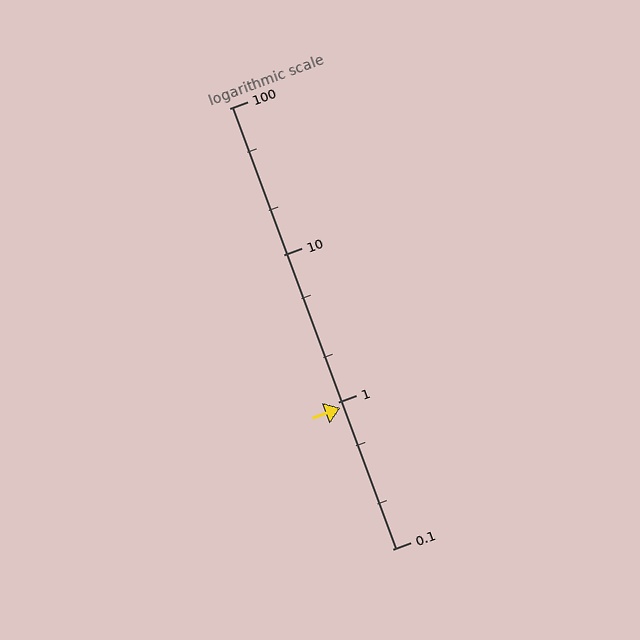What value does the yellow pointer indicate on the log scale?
The pointer indicates approximately 0.92.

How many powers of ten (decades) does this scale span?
The scale spans 3 decades, from 0.1 to 100.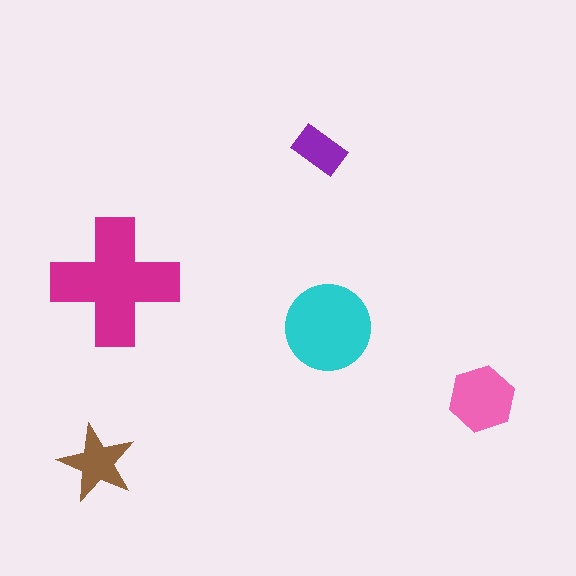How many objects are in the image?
There are 5 objects in the image.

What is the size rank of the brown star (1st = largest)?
4th.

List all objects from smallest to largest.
The purple rectangle, the brown star, the pink hexagon, the cyan circle, the magenta cross.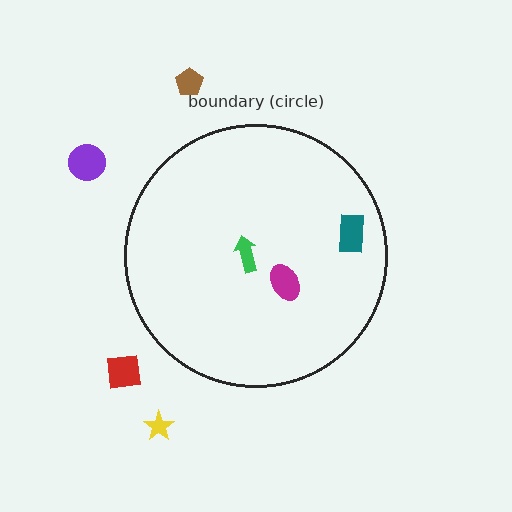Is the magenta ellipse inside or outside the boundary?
Inside.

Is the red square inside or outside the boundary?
Outside.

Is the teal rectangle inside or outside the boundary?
Inside.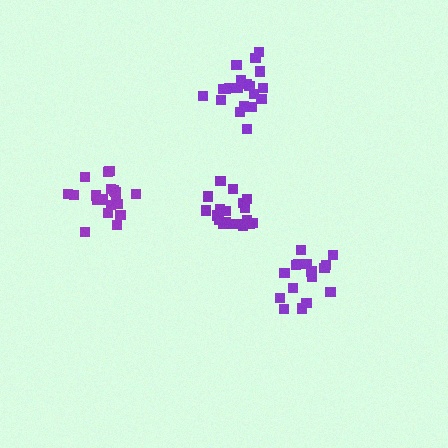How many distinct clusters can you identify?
There are 4 distinct clusters.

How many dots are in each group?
Group 1: 20 dots, Group 2: 16 dots, Group 3: 20 dots, Group 4: 20 dots (76 total).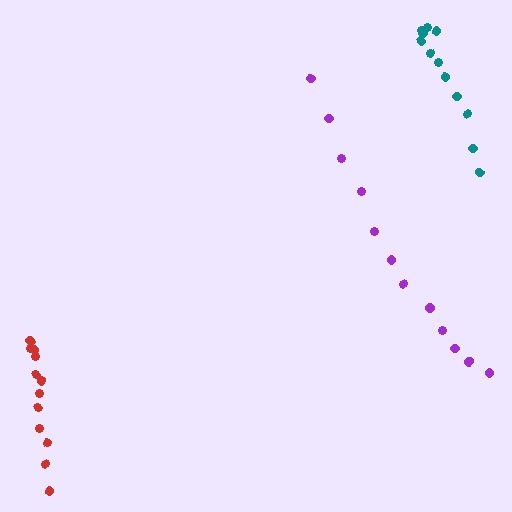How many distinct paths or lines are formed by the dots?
There are 3 distinct paths.